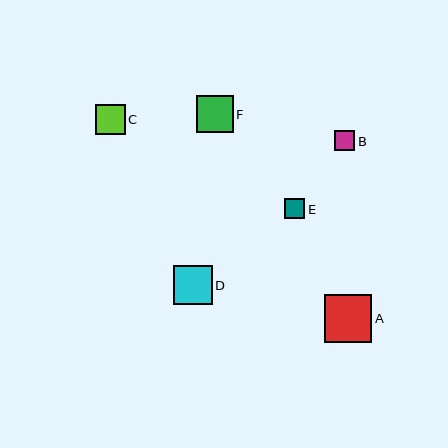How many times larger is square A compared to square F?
Square A is approximately 1.3 times the size of square F.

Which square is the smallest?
Square B is the smallest with a size of approximately 20 pixels.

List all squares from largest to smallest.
From largest to smallest: A, D, F, C, E, B.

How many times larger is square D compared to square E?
Square D is approximately 1.9 times the size of square E.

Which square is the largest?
Square A is the largest with a size of approximately 48 pixels.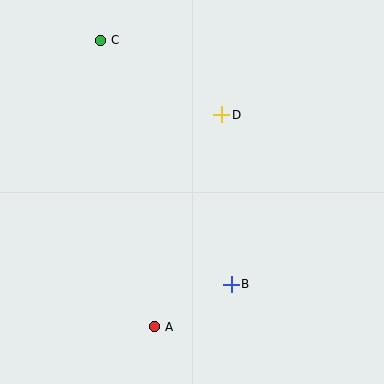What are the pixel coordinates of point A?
Point A is at (155, 327).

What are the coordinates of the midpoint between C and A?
The midpoint between C and A is at (128, 184).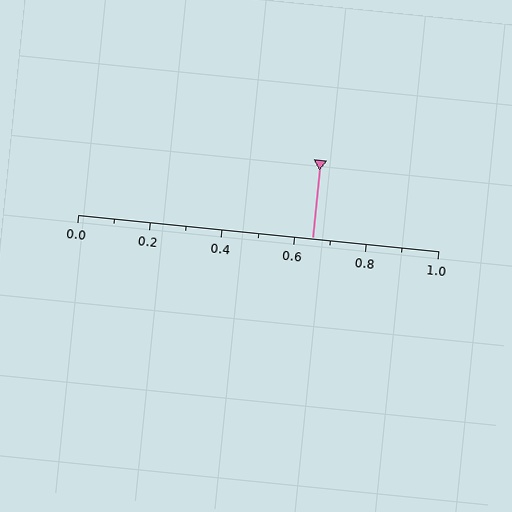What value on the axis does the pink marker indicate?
The marker indicates approximately 0.65.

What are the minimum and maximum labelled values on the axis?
The axis runs from 0.0 to 1.0.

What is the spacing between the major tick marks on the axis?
The major ticks are spaced 0.2 apart.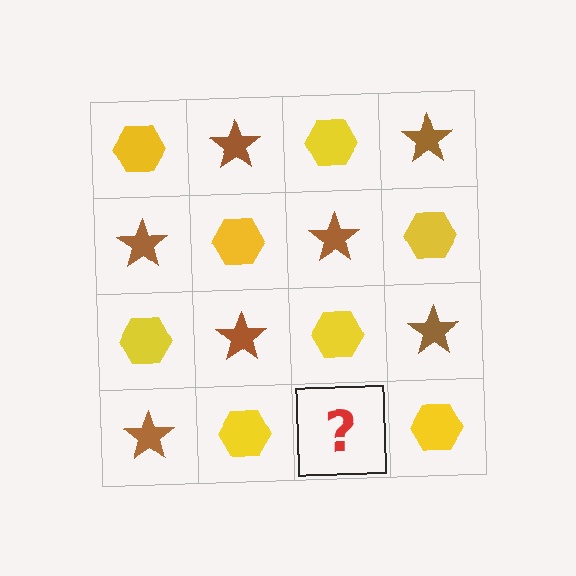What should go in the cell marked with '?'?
The missing cell should contain a brown star.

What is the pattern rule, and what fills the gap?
The rule is that it alternates yellow hexagon and brown star in a checkerboard pattern. The gap should be filled with a brown star.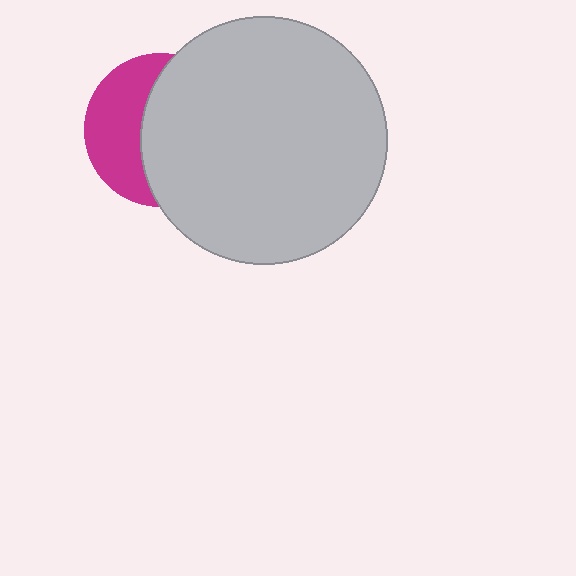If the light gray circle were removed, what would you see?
You would see the complete magenta circle.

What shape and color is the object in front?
The object in front is a light gray circle.